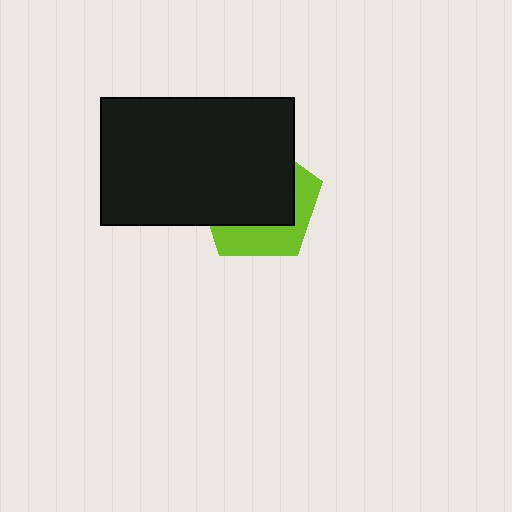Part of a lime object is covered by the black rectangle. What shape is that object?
It is a pentagon.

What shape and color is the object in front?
The object in front is a black rectangle.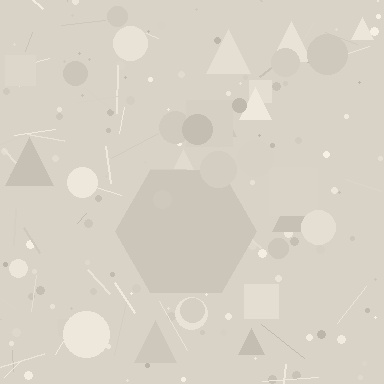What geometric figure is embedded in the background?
A hexagon is embedded in the background.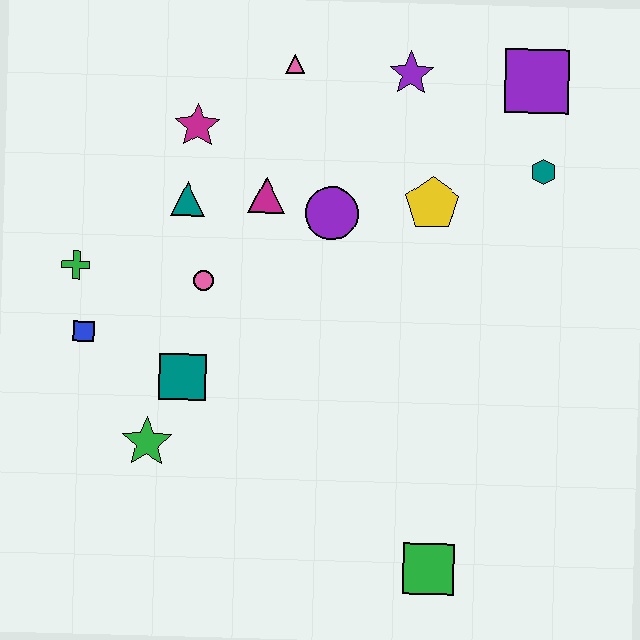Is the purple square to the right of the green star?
Yes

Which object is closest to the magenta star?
The teal triangle is closest to the magenta star.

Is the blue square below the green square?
No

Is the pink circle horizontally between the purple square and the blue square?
Yes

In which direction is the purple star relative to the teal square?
The purple star is above the teal square.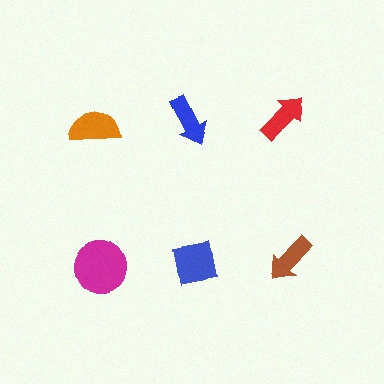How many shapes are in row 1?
3 shapes.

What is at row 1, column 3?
A red arrow.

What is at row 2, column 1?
A magenta circle.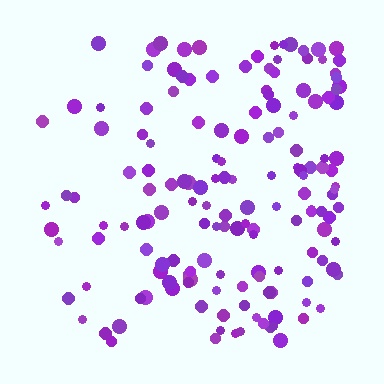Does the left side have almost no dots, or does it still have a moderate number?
Still a moderate number, just noticeably fewer than the right.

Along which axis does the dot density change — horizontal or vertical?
Horizontal.